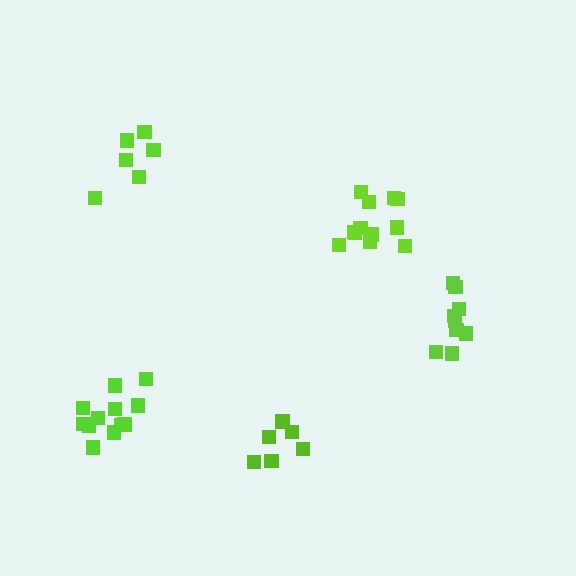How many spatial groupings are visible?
There are 5 spatial groupings.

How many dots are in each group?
Group 1: 6 dots, Group 2: 12 dots, Group 3: 12 dots, Group 4: 9 dots, Group 5: 6 dots (45 total).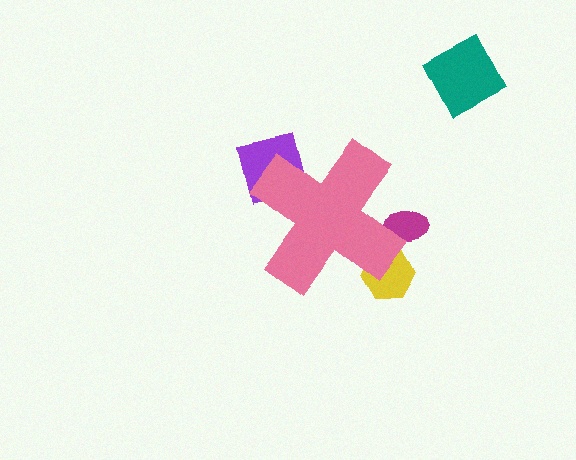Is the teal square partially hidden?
No, the teal square is fully visible.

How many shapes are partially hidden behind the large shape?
3 shapes are partially hidden.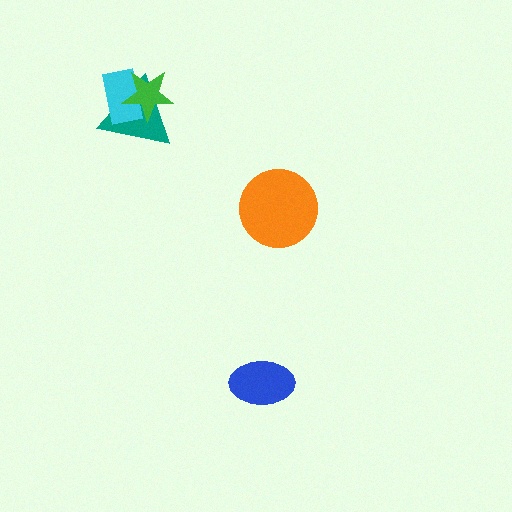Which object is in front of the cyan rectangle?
The green star is in front of the cyan rectangle.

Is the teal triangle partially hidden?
Yes, it is partially covered by another shape.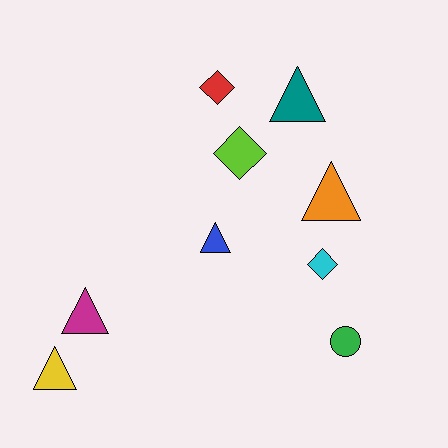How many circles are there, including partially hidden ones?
There is 1 circle.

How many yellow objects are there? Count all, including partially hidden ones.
There is 1 yellow object.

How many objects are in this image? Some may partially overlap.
There are 9 objects.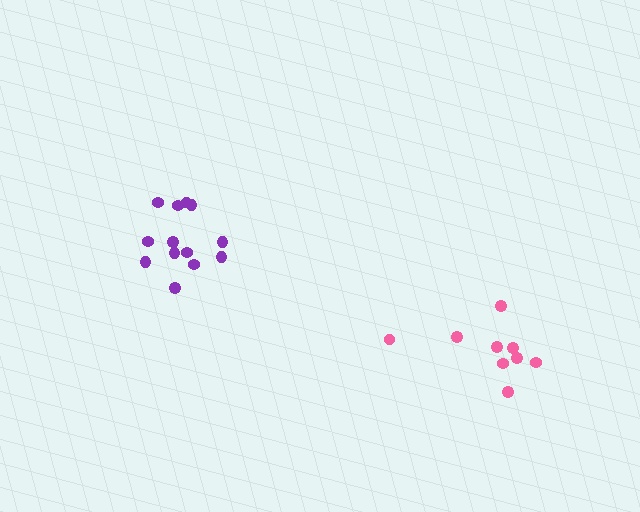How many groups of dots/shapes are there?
There are 2 groups.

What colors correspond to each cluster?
The clusters are colored: purple, pink.